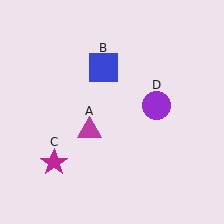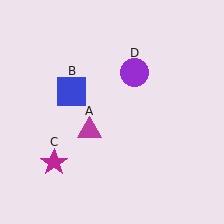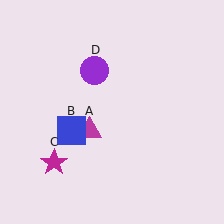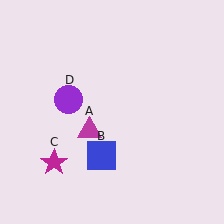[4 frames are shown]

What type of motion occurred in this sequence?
The blue square (object B), purple circle (object D) rotated counterclockwise around the center of the scene.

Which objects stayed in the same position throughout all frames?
Magenta triangle (object A) and magenta star (object C) remained stationary.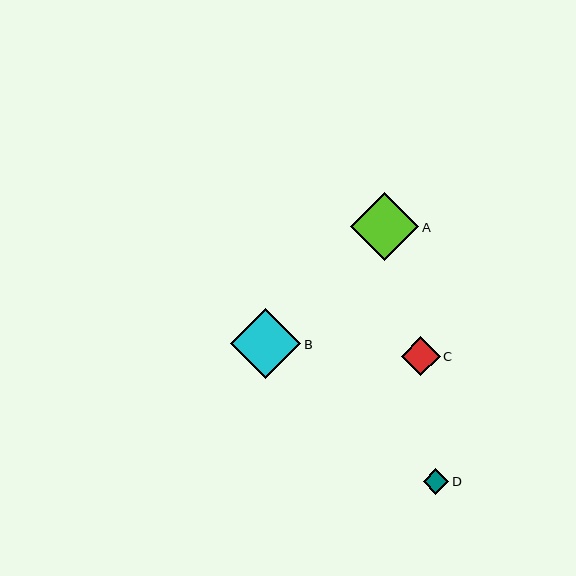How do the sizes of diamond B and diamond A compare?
Diamond B and diamond A are approximately the same size.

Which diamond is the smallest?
Diamond D is the smallest with a size of approximately 26 pixels.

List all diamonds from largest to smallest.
From largest to smallest: B, A, C, D.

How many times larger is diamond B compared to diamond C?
Diamond B is approximately 1.8 times the size of diamond C.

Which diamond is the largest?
Diamond B is the largest with a size of approximately 70 pixels.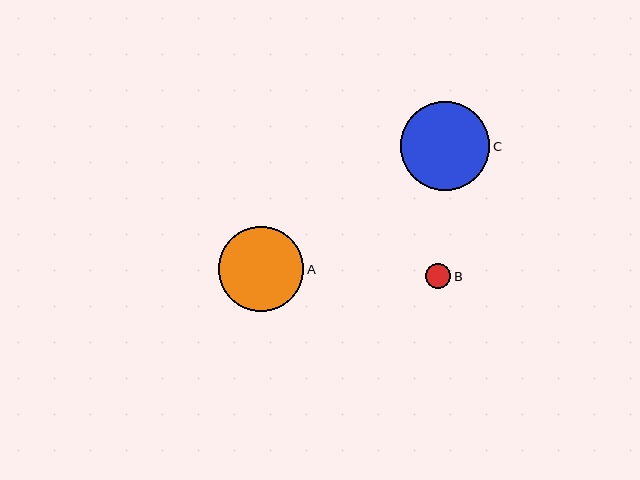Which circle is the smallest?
Circle B is the smallest with a size of approximately 25 pixels.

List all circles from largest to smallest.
From largest to smallest: C, A, B.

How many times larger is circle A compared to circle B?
Circle A is approximately 3.4 times the size of circle B.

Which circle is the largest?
Circle C is the largest with a size of approximately 89 pixels.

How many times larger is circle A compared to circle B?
Circle A is approximately 3.4 times the size of circle B.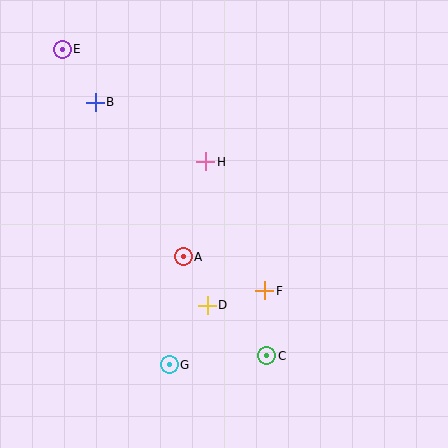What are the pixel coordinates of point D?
Point D is at (207, 305).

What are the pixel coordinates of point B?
Point B is at (95, 102).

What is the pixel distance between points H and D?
The distance between H and D is 144 pixels.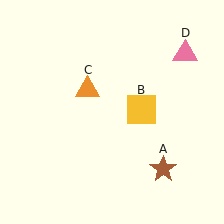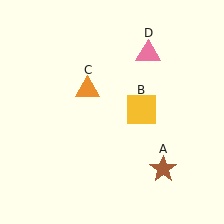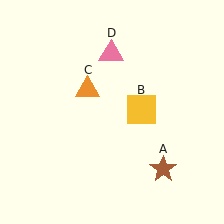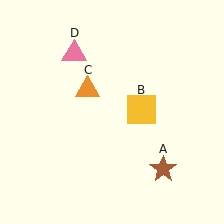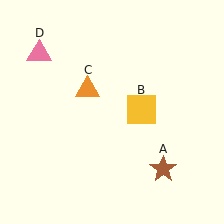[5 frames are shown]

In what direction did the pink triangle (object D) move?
The pink triangle (object D) moved left.